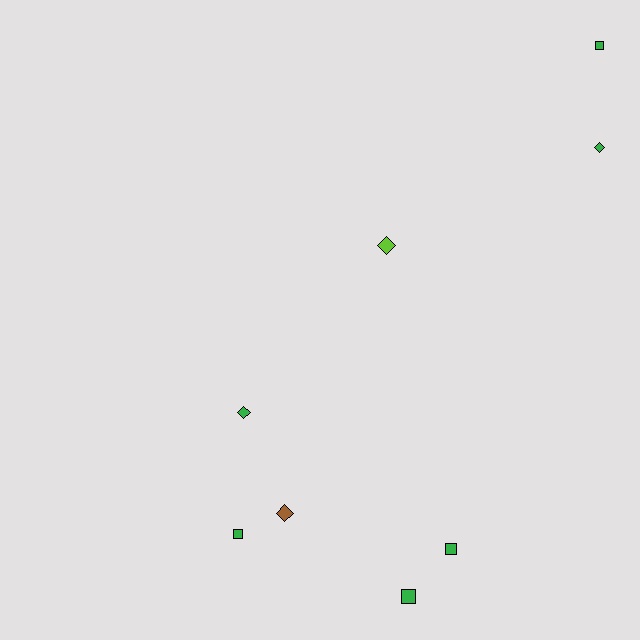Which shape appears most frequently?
Diamond, with 4 objects.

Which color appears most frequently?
Green, with 6 objects.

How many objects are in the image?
There are 8 objects.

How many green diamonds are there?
There are 2 green diamonds.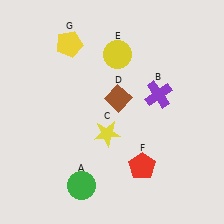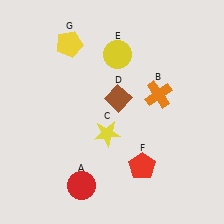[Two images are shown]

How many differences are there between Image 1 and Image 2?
There are 2 differences between the two images.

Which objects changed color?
A changed from green to red. B changed from purple to orange.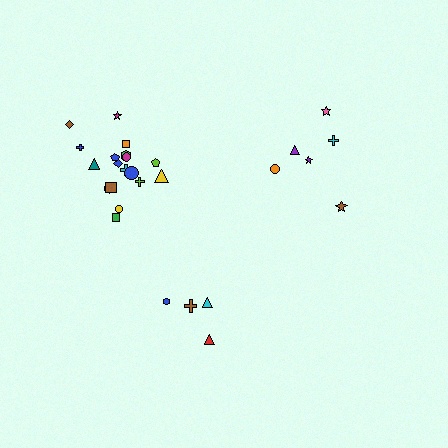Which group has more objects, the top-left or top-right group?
The top-left group.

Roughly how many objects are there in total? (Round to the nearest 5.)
Roughly 30 objects in total.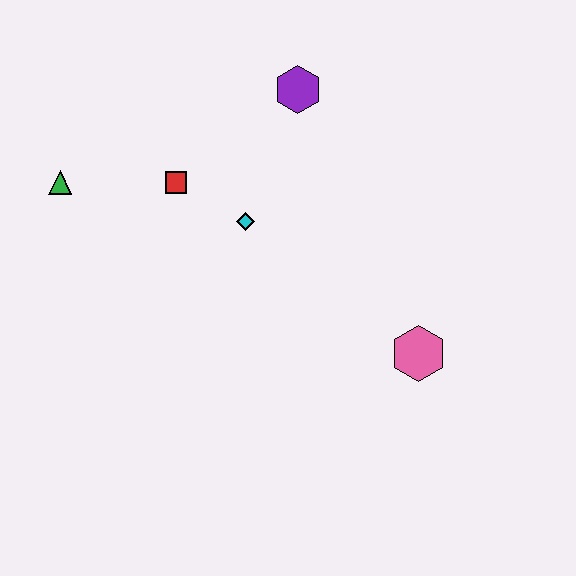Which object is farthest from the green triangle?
The pink hexagon is farthest from the green triangle.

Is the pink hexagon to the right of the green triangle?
Yes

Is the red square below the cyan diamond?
No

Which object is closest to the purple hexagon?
The cyan diamond is closest to the purple hexagon.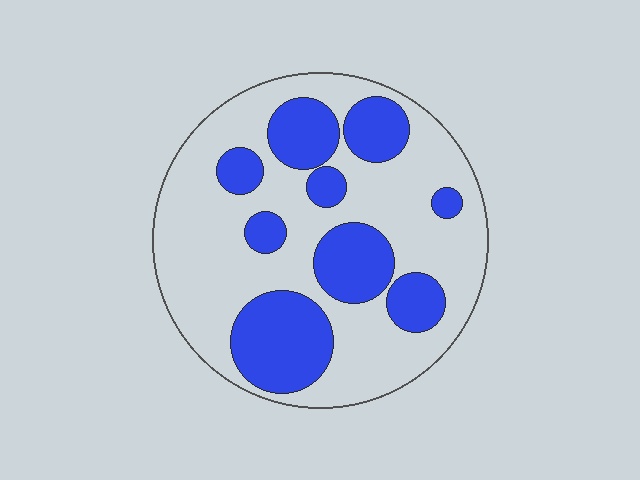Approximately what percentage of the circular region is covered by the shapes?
Approximately 35%.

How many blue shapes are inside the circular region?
9.